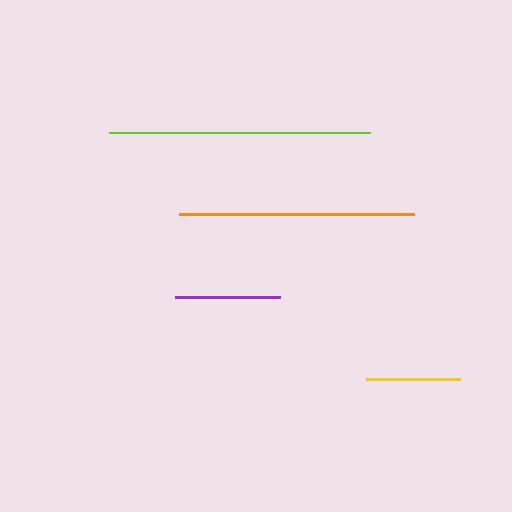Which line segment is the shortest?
The yellow line is the shortest at approximately 94 pixels.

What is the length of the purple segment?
The purple segment is approximately 105 pixels long.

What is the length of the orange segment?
The orange segment is approximately 235 pixels long.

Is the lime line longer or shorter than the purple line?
The lime line is longer than the purple line.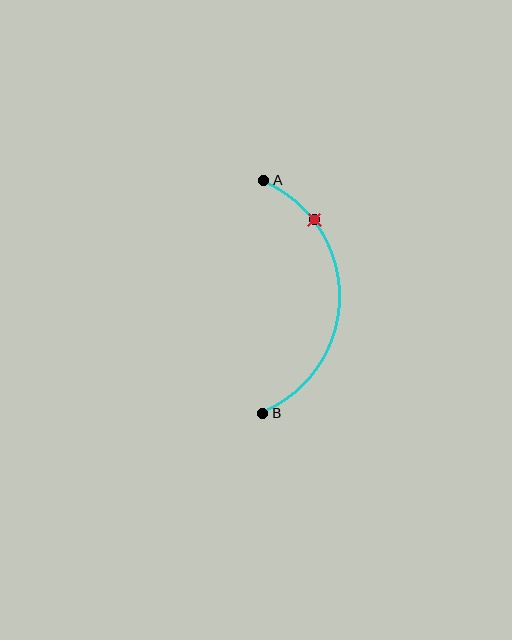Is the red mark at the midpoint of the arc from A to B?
No. The red mark lies on the arc but is closer to endpoint A. The arc midpoint would be at the point on the curve equidistant along the arc from both A and B.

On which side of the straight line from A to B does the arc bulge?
The arc bulges to the right of the straight line connecting A and B.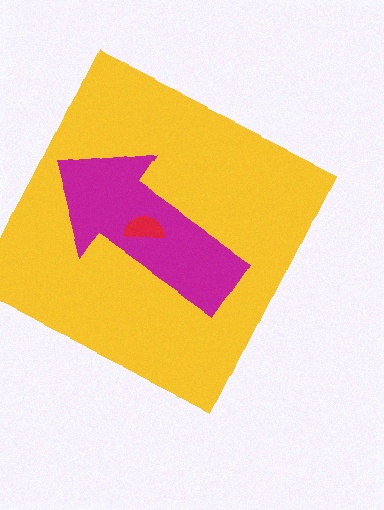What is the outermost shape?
The yellow square.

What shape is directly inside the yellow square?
The magenta arrow.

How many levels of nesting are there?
3.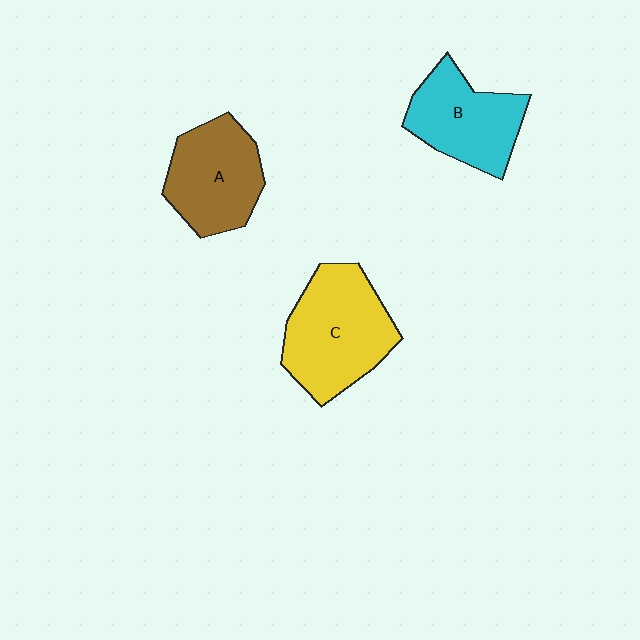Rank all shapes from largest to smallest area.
From largest to smallest: C (yellow), A (brown), B (cyan).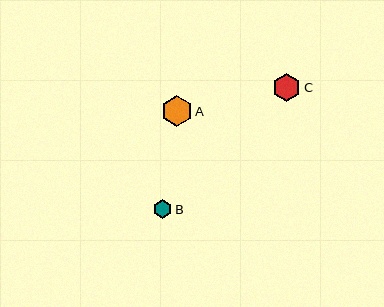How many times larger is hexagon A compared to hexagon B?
Hexagon A is approximately 1.6 times the size of hexagon B.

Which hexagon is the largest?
Hexagon A is the largest with a size of approximately 31 pixels.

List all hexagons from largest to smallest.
From largest to smallest: A, C, B.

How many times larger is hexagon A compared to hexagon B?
Hexagon A is approximately 1.6 times the size of hexagon B.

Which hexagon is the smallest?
Hexagon B is the smallest with a size of approximately 19 pixels.